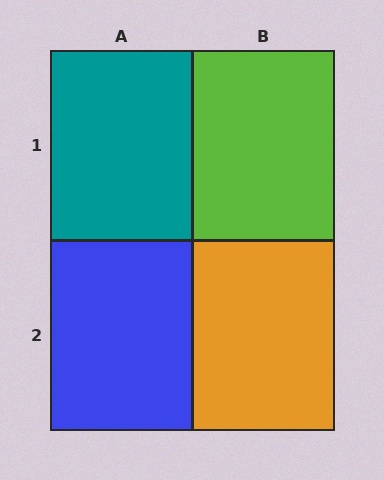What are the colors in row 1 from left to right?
Teal, lime.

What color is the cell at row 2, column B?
Orange.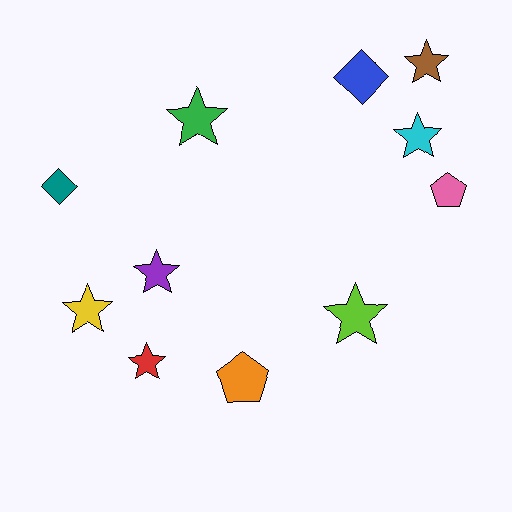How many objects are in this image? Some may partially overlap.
There are 11 objects.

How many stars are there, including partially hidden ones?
There are 7 stars.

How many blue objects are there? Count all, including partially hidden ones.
There is 1 blue object.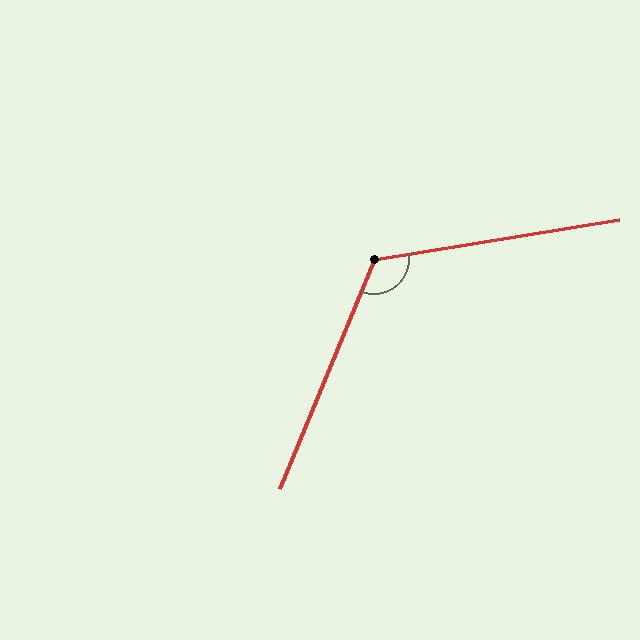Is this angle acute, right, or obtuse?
It is obtuse.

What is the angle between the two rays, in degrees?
Approximately 121 degrees.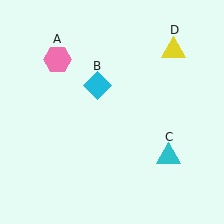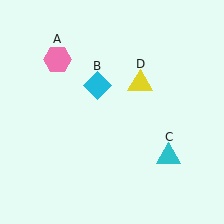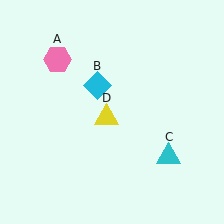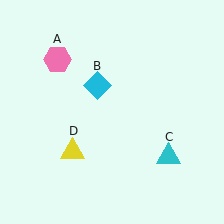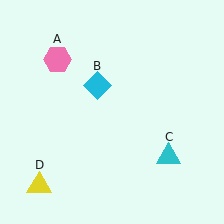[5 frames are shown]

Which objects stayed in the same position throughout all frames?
Pink hexagon (object A) and cyan diamond (object B) and cyan triangle (object C) remained stationary.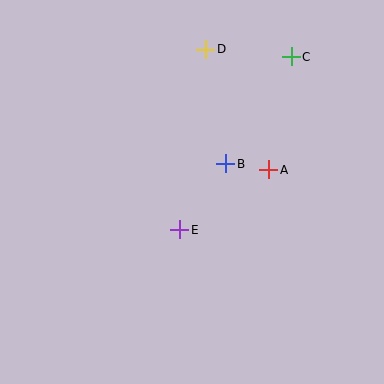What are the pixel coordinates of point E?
Point E is at (180, 230).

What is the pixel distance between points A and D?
The distance between A and D is 136 pixels.